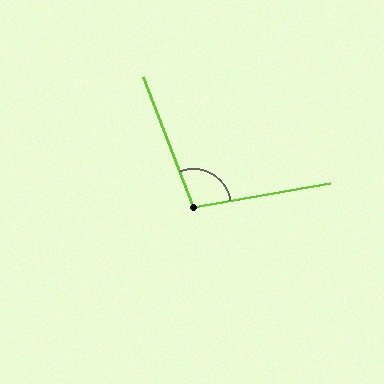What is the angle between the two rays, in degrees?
Approximately 101 degrees.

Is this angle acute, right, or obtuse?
It is obtuse.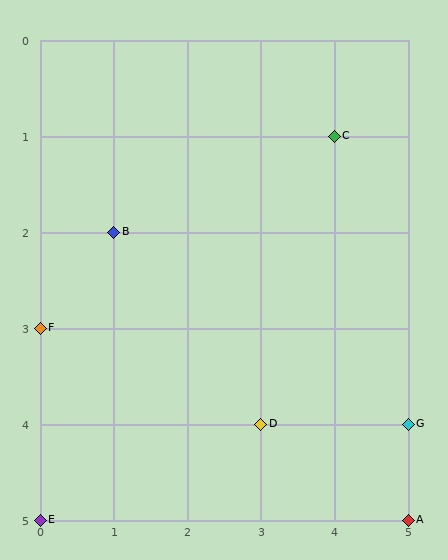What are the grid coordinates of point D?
Point D is at grid coordinates (3, 4).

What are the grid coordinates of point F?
Point F is at grid coordinates (0, 3).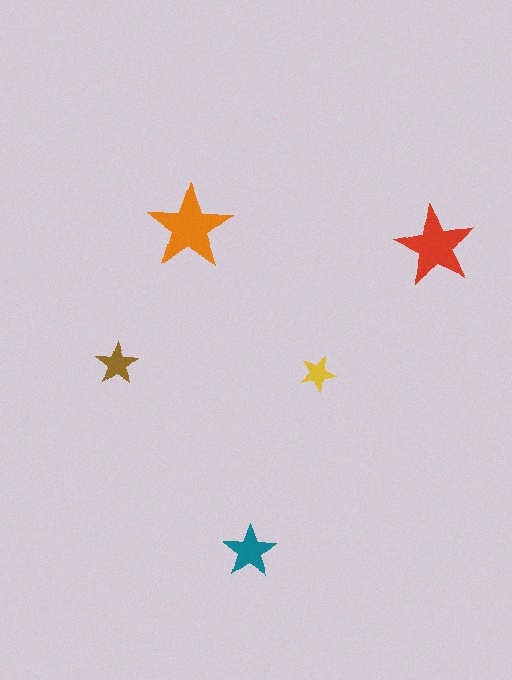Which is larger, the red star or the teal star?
The red one.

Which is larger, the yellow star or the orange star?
The orange one.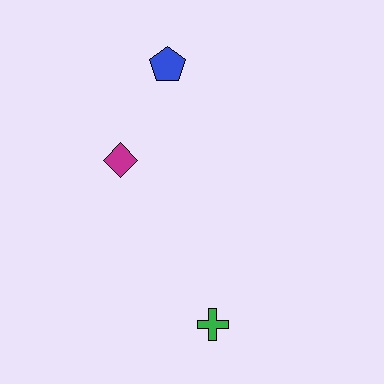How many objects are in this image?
There are 3 objects.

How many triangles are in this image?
There are no triangles.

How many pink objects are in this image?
There are no pink objects.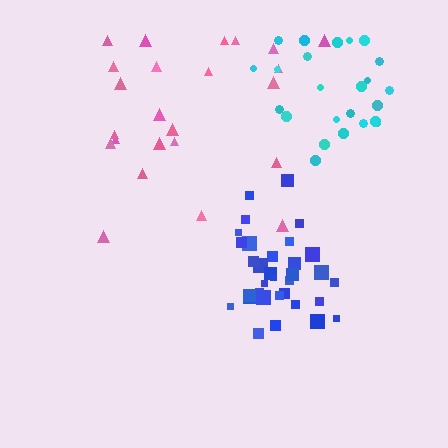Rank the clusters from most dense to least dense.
blue, cyan, pink.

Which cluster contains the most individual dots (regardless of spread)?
Blue (34).